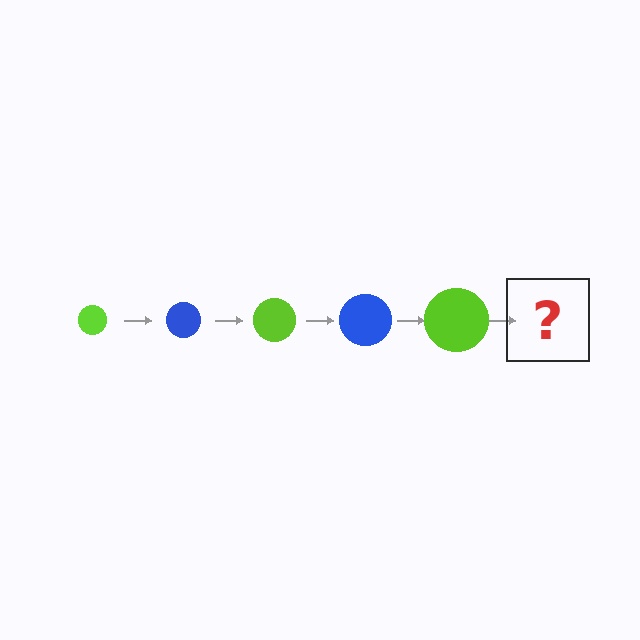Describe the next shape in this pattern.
It should be a blue circle, larger than the previous one.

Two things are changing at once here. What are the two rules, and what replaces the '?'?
The two rules are that the circle grows larger each step and the color cycles through lime and blue. The '?' should be a blue circle, larger than the previous one.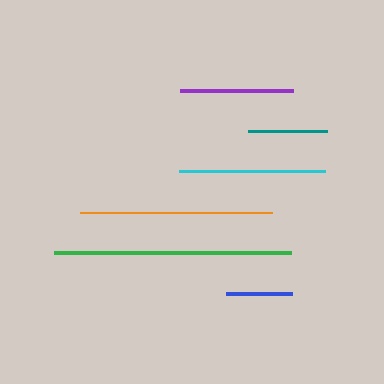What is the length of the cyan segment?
The cyan segment is approximately 146 pixels long.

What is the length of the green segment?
The green segment is approximately 237 pixels long.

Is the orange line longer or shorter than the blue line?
The orange line is longer than the blue line.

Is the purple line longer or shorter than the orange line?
The orange line is longer than the purple line.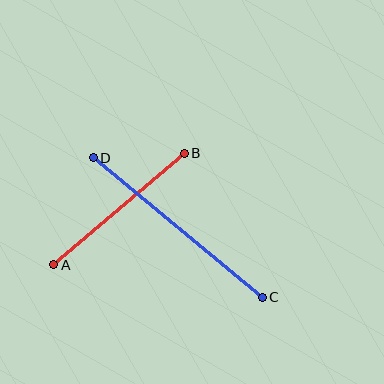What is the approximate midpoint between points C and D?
The midpoint is at approximately (178, 227) pixels.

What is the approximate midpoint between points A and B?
The midpoint is at approximately (119, 209) pixels.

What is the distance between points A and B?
The distance is approximately 172 pixels.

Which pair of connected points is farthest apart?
Points C and D are farthest apart.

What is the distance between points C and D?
The distance is approximately 219 pixels.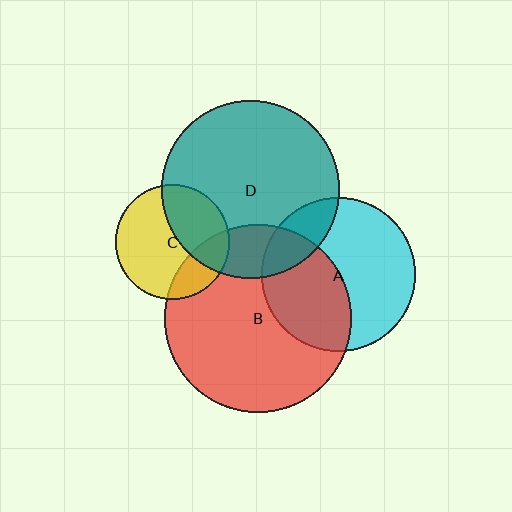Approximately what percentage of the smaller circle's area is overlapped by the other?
Approximately 45%.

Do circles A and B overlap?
Yes.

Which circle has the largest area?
Circle B (red).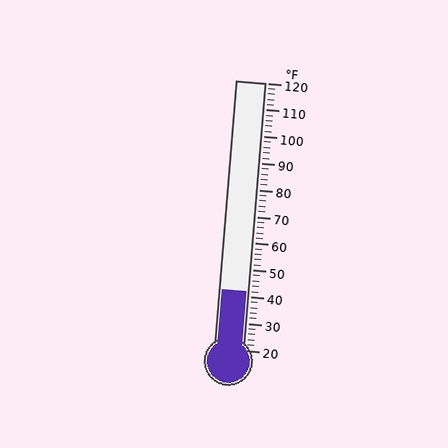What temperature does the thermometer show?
The thermometer shows approximately 42°F.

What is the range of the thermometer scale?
The thermometer scale ranges from 20°F to 120°F.